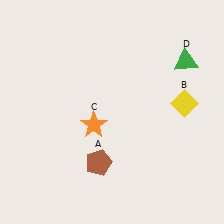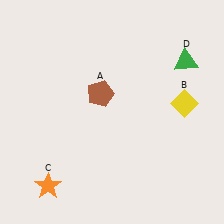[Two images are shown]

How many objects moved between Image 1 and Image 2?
2 objects moved between the two images.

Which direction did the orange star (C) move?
The orange star (C) moved down.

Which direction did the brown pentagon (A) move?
The brown pentagon (A) moved up.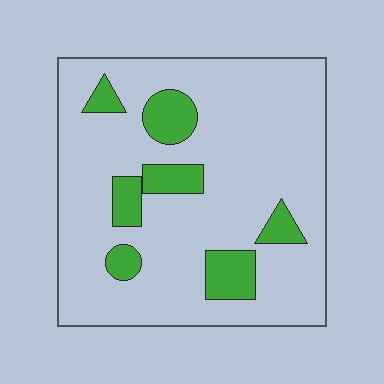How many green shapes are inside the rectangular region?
7.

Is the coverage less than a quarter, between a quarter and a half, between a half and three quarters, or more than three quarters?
Less than a quarter.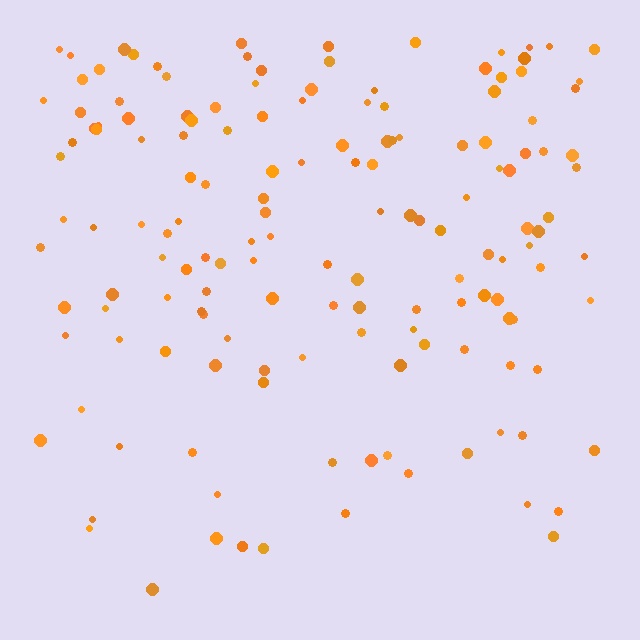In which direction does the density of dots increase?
From bottom to top, with the top side densest.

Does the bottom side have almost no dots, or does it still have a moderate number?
Still a moderate number, just noticeably fewer than the top.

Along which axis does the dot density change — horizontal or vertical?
Vertical.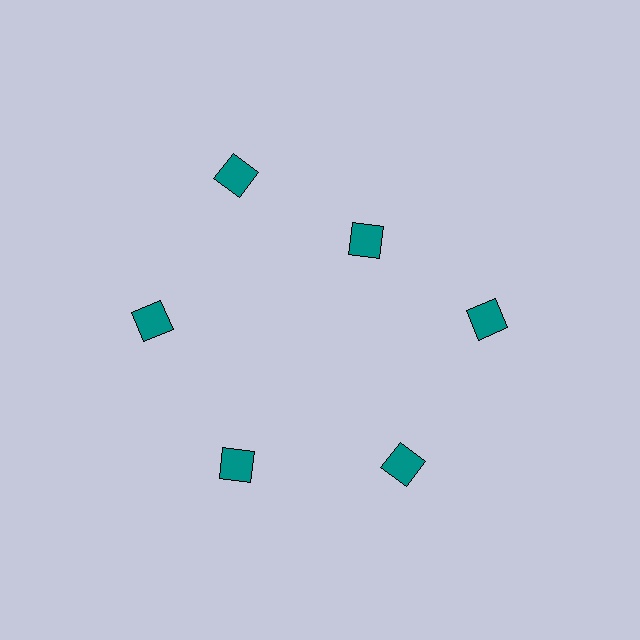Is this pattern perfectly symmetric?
No. The 6 teal diamonds are arranged in a ring, but one element near the 1 o'clock position is pulled inward toward the center, breaking the 6-fold rotational symmetry.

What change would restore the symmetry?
The symmetry would be restored by moving it outward, back onto the ring so that all 6 diamonds sit at equal angles and equal distance from the center.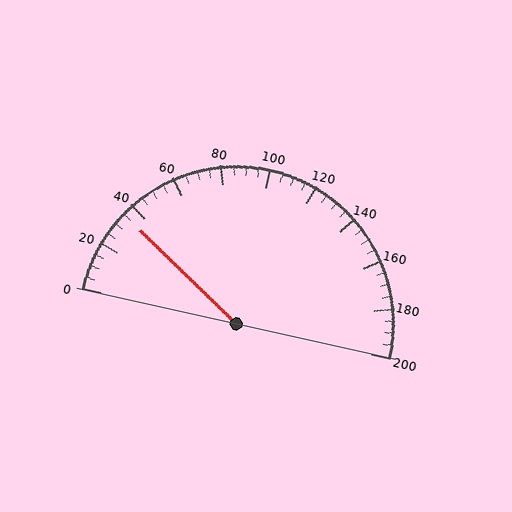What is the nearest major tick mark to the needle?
The nearest major tick mark is 40.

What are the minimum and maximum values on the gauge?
The gauge ranges from 0 to 200.